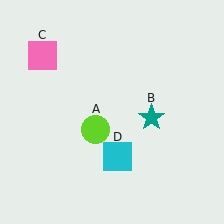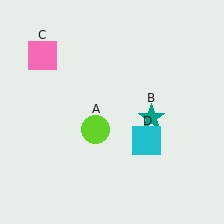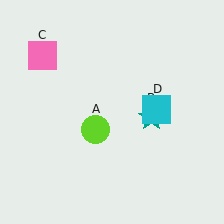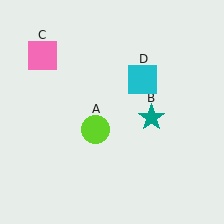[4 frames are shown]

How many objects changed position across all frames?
1 object changed position: cyan square (object D).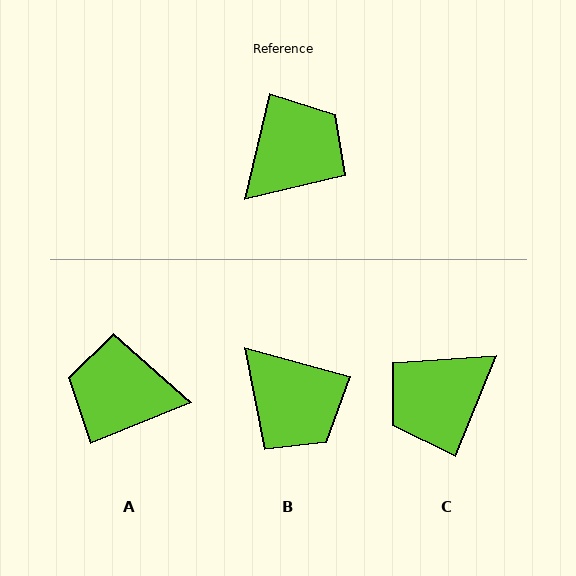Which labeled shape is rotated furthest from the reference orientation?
C, about 171 degrees away.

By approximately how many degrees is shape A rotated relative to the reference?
Approximately 125 degrees counter-clockwise.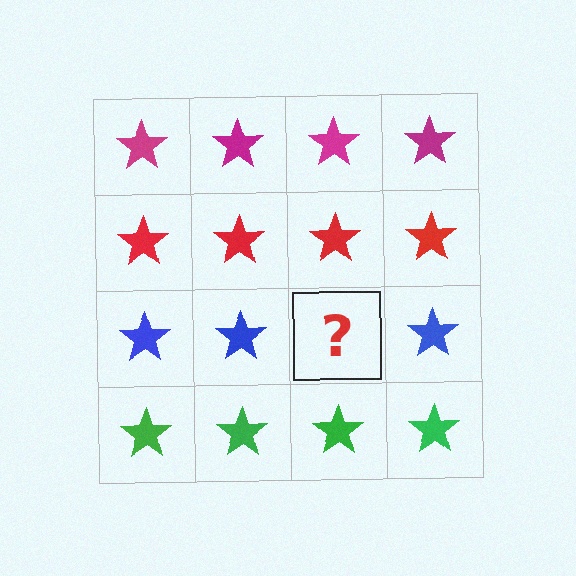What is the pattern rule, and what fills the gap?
The rule is that each row has a consistent color. The gap should be filled with a blue star.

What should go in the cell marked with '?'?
The missing cell should contain a blue star.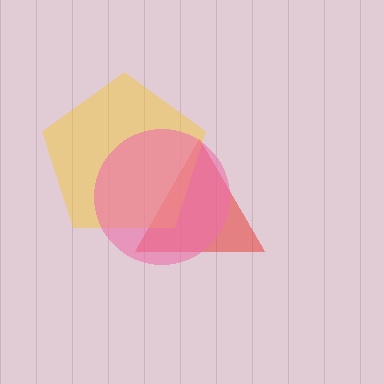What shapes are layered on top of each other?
The layered shapes are: a red triangle, a yellow pentagon, a pink circle.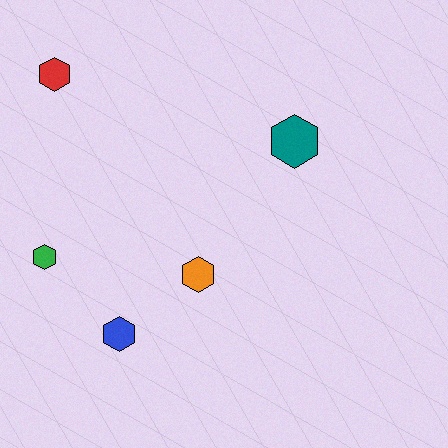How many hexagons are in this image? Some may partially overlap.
There are 5 hexagons.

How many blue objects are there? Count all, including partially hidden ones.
There is 1 blue object.